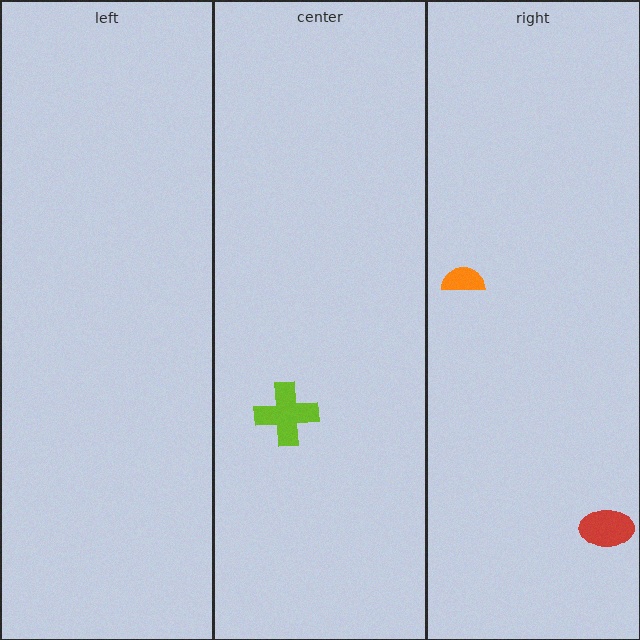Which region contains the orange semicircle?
The right region.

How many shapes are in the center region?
1.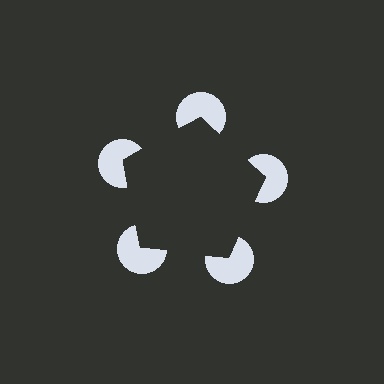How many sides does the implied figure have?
5 sides.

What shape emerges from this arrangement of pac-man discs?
An illusory pentagon — its edges are inferred from the aligned wedge cuts in the pac-man discs, not physically drawn.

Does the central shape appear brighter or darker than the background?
It typically appears slightly darker than the background, even though no actual brightness change is drawn.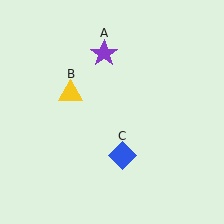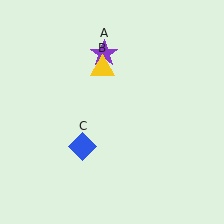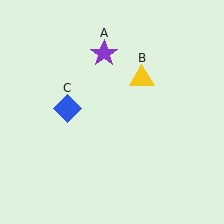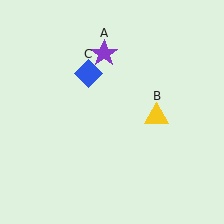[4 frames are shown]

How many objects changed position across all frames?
2 objects changed position: yellow triangle (object B), blue diamond (object C).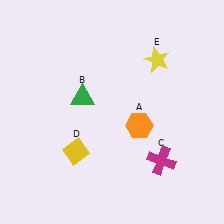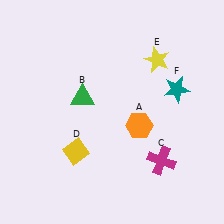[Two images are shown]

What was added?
A teal star (F) was added in Image 2.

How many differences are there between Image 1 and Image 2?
There is 1 difference between the two images.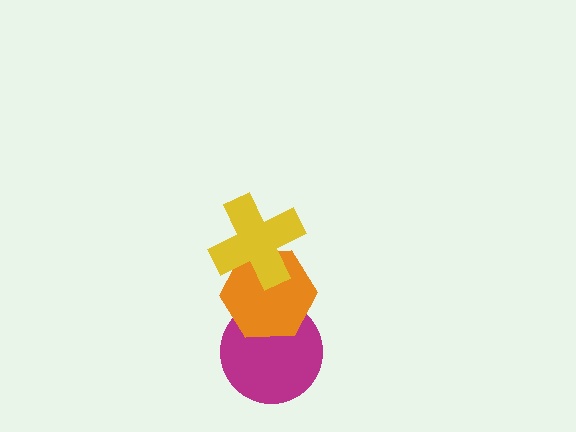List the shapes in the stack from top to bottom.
From top to bottom: the yellow cross, the orange hexagon, the magenta circle.